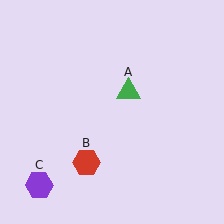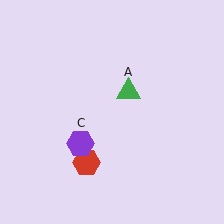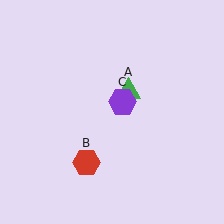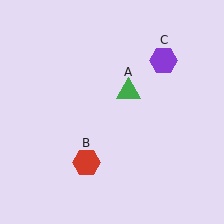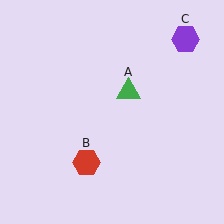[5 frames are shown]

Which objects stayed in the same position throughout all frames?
Green triangle (object A) and red hexagon (object B) remained stationary.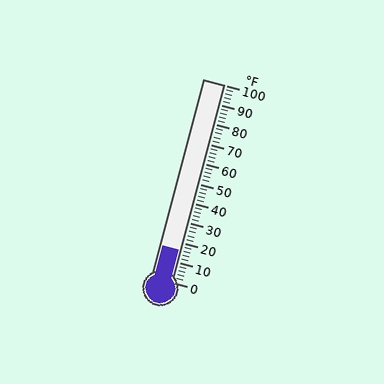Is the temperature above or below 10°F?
The temperature is above 10°F.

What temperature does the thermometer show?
The thermometer shows approximately 16°F.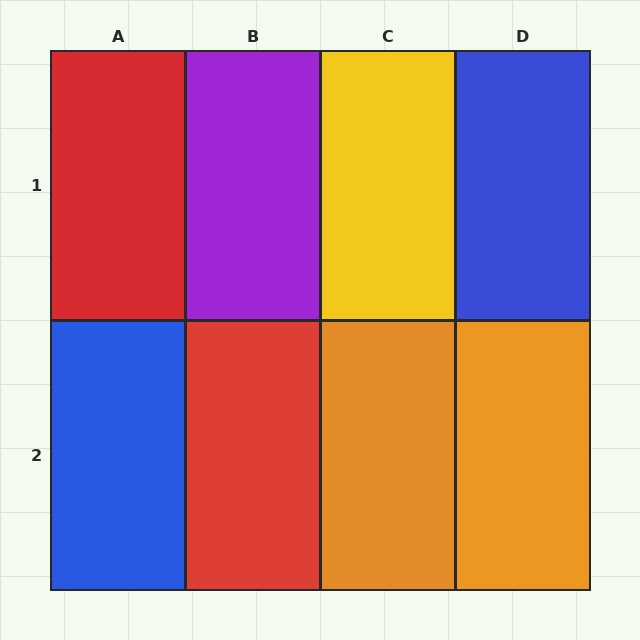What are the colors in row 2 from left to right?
Blue, red, orange, orange.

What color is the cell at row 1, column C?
Yellow.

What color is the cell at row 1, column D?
Blue.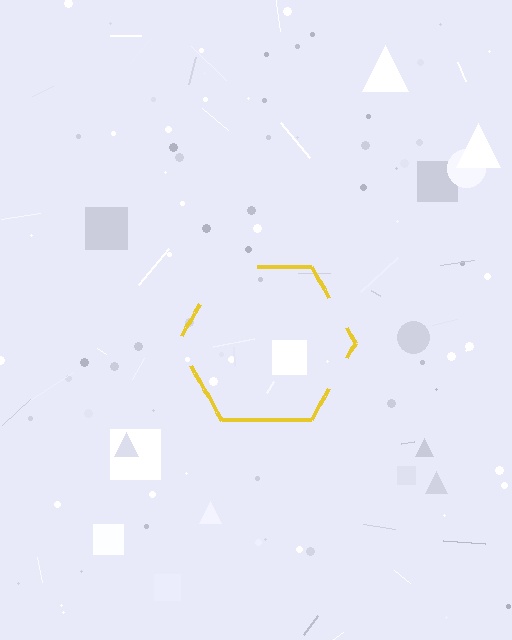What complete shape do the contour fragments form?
The contour fragments form a hexagon.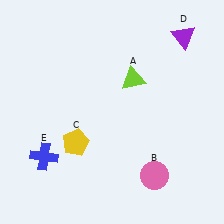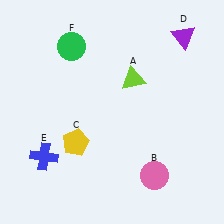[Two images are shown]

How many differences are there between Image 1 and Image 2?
There is 1 difference between the two images.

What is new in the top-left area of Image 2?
A green circle (F) was added in the top-left area of Image 2.